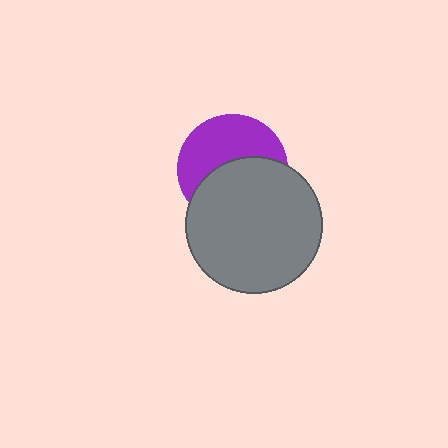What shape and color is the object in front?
The object in front is a gray circle.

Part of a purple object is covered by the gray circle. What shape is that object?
It is a circle.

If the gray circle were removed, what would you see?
You would see the complete purple circle.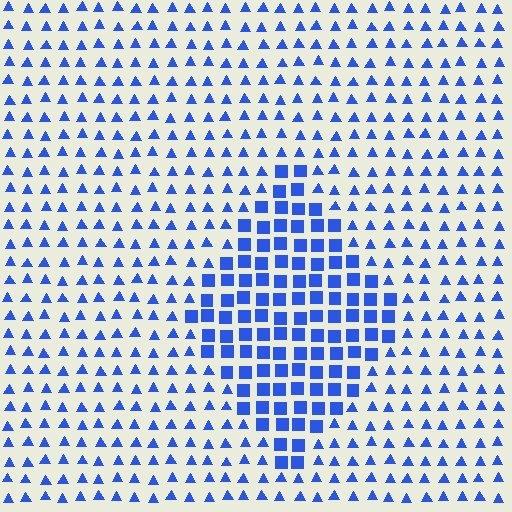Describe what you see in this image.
The image is filled with small blue elements arranged in a uniform grid. A diamond-shaped region contains squares, while the surrounding area contains triangles. The boundary is defined purely by the change in element shape.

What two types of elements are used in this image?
The image uses squares inside the diamond region and triangles outside it.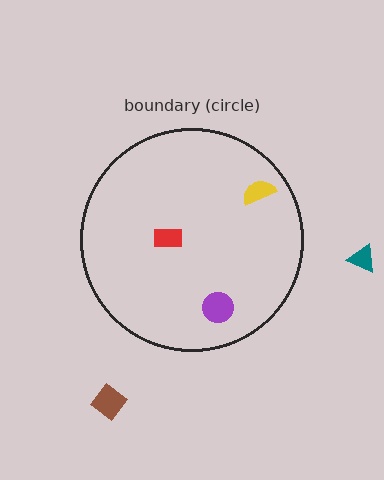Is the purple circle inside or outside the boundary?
Inside.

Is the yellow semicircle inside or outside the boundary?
Inside.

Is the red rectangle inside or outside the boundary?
Inside.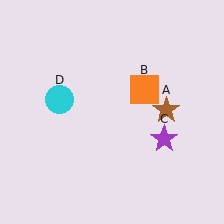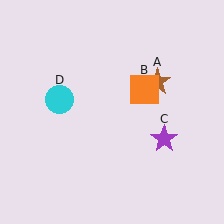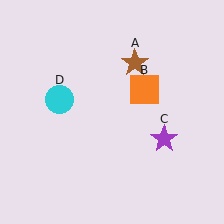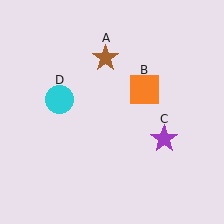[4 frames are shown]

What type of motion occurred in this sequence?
The brown star (object A) rotated counterclockwise around the center of the scene.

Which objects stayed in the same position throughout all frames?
Orange square (object B) and purple star (object C) and cyan circle (object D) remained stationary.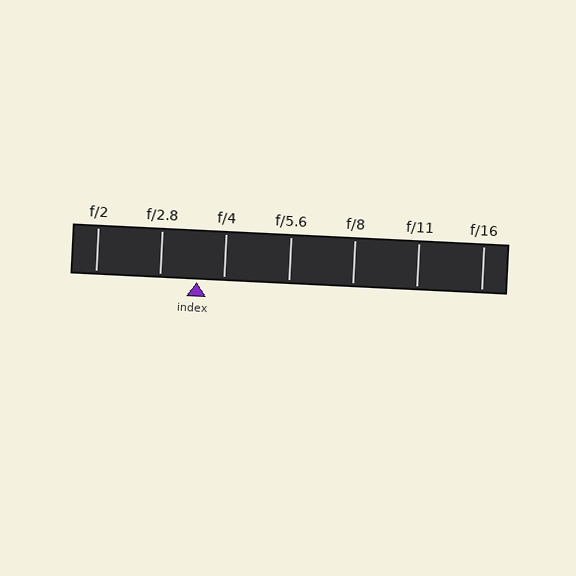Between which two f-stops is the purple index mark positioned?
The index mark is between f/2.8 and f/4.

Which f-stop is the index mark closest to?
The index mark is closest to f/4.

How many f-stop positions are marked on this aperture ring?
There are 7 f-stop positions marked.